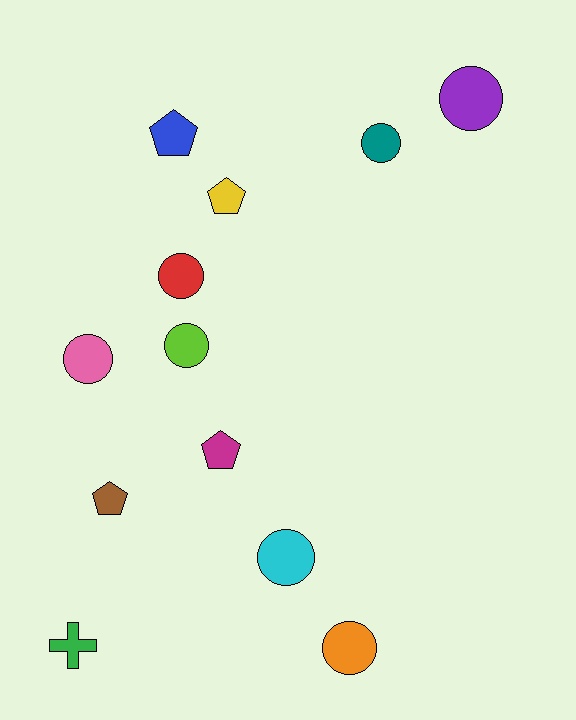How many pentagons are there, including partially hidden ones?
There are 4 pentagons.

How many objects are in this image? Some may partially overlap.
There are 12 objects.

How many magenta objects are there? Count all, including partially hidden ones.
There is 1 magenta object.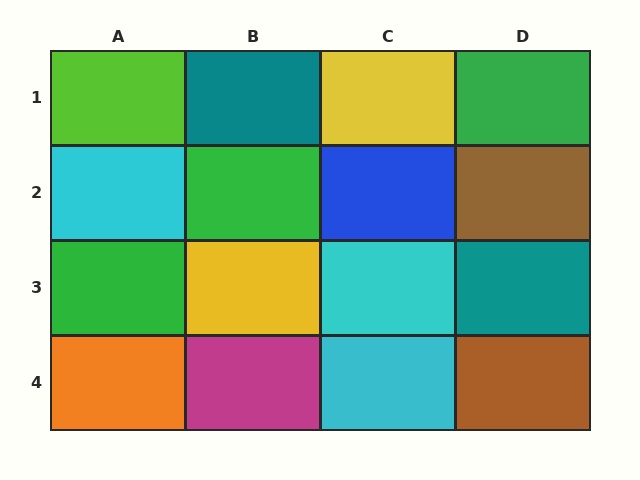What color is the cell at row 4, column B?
Magenta.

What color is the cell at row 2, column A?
Cyan.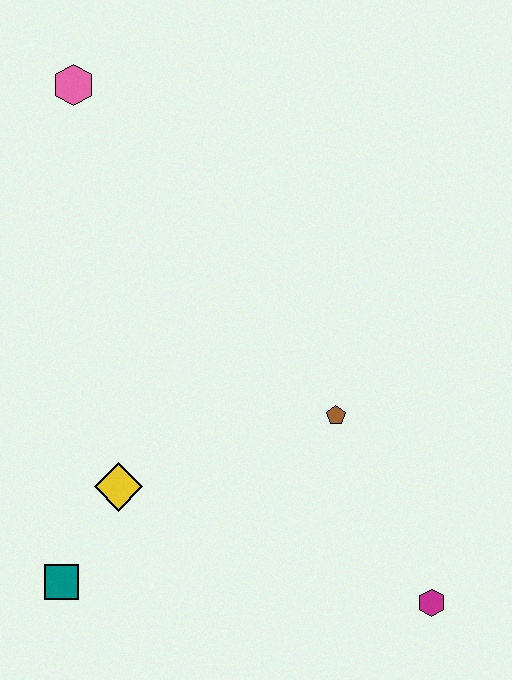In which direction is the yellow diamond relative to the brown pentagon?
The yellow diamond is to the left of the brown pentagon.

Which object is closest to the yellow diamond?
The teal square is closest to the yellow diamond.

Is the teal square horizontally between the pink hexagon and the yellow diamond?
No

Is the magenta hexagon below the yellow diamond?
Yes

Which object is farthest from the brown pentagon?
The pink hexagon is farthest from the brown pentagon.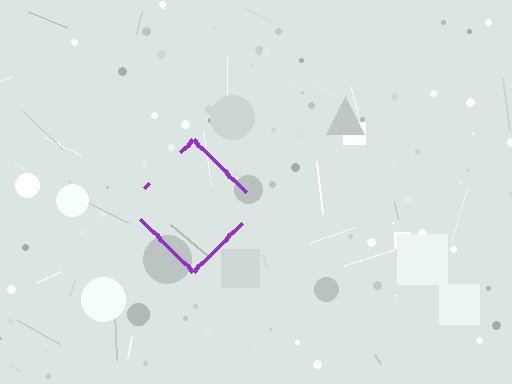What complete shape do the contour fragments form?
The contour fragments form a diamond.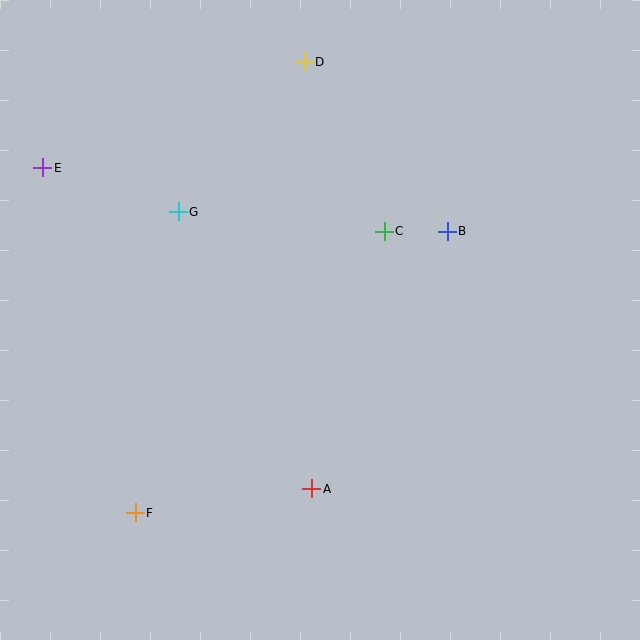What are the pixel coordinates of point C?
Point C is at (384, 231).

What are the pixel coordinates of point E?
Point E is at (43, 168).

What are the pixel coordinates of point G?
Point G is at (178, 212).